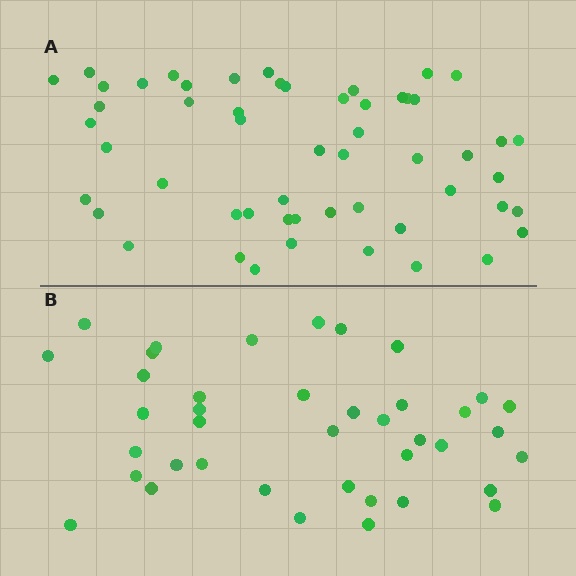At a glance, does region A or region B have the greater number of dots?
Region A (the top region) has more dots.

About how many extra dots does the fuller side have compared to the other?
Region A has approximately 15 more dots than region B.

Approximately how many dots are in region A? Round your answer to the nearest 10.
About 50 dots. (The exact count is 54, which rounds to 50.)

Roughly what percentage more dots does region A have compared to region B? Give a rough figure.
About 35% more.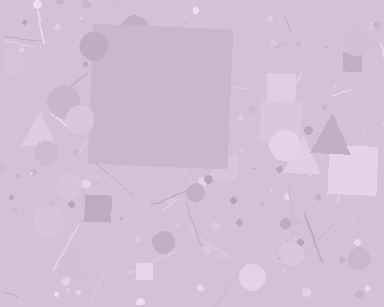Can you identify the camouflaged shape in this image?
The camouflaged shape is a square.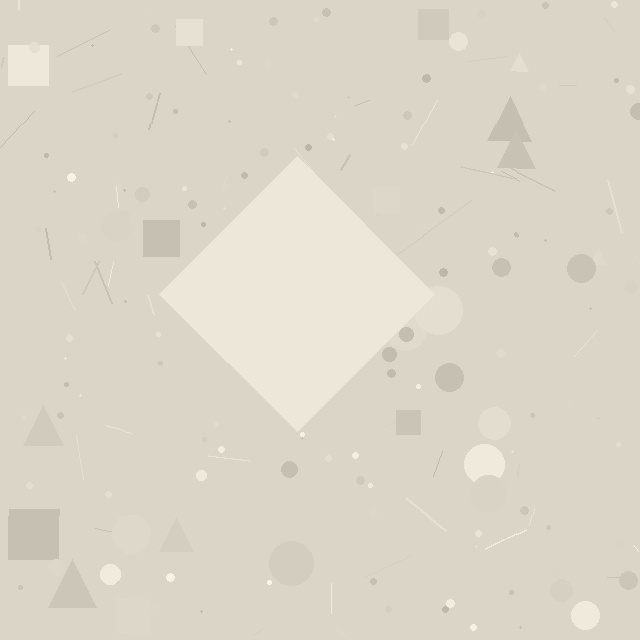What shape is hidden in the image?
A diamond is hidden in the image.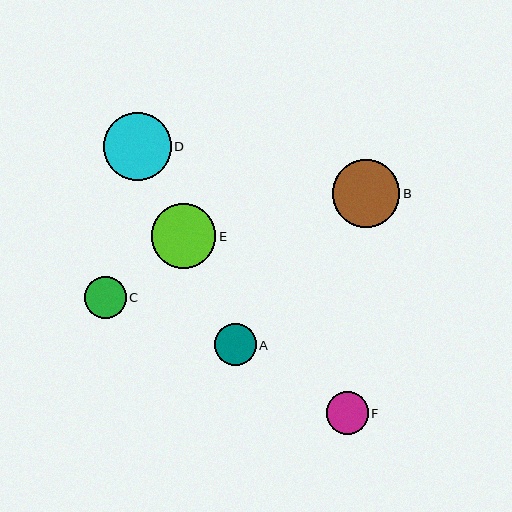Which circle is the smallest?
Circle A is the smallest with a size of approximately 41 pixels.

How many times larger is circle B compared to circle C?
Circle B is approximately 1.6 times the size of circle C.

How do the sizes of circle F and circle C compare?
Circle F and circle C are approximately the same size.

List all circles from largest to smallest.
From largest to smallest: D, B, E, F, C, A.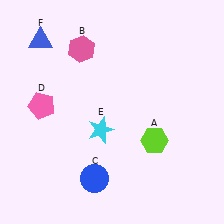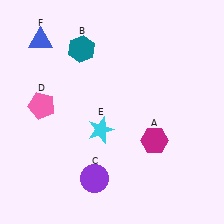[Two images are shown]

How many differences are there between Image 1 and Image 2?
There are 3 differences between the two images.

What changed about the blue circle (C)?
In Image 1, C is blue. In Image 2, it changed to purple.